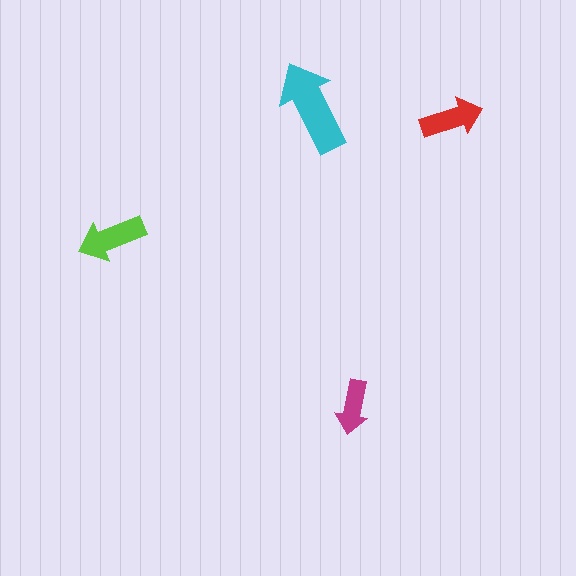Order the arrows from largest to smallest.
the cyan one, the lime one, the red one, the magenta one.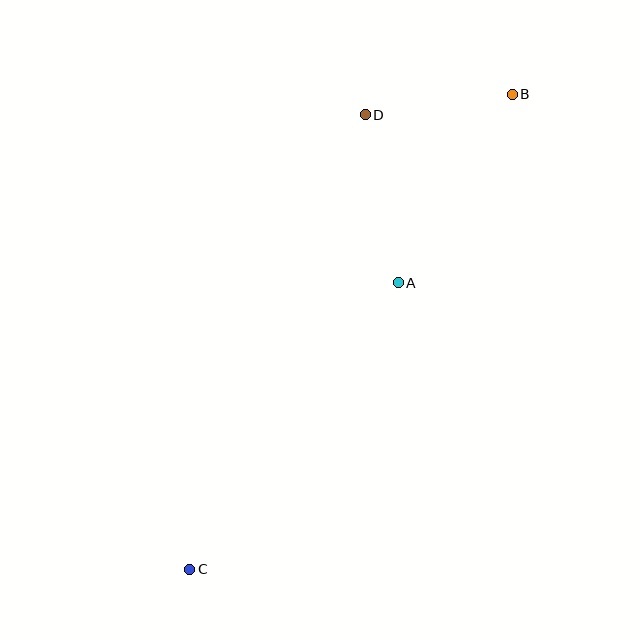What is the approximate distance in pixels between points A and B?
The distance between A and B is approximately 220 pixels.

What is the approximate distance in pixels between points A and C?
The distance between A and C is approximately 354 pixels.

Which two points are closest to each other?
Points B and D are closest to each other.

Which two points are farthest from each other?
Points B and C are farthest from each other.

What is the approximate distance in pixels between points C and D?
The distance between C and D is approximately 487 pixels.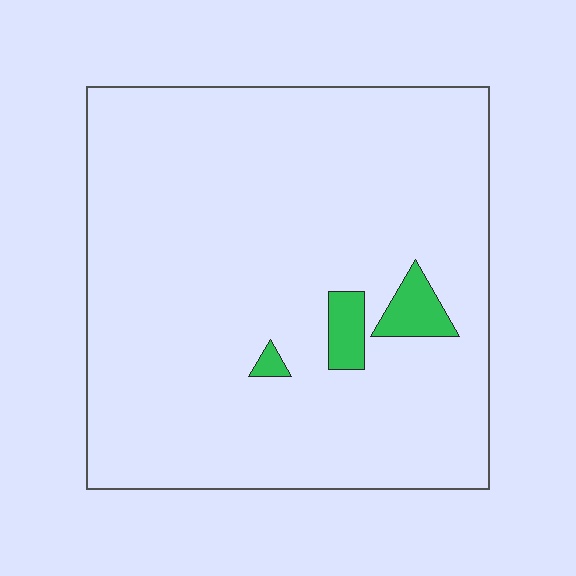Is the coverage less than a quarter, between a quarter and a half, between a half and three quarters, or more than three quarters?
Less than a quarter.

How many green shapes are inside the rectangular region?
3.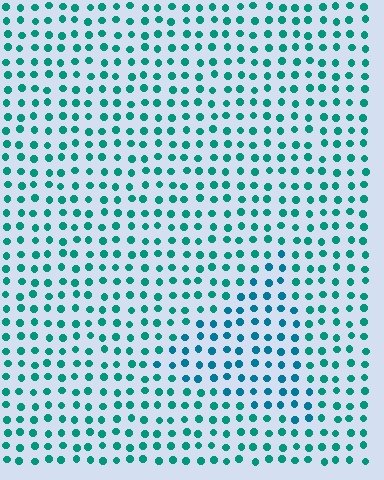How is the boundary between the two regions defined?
The boundary is defined purely by a slight shift in hue (about 22 degrees). Spacing, size, and orientation are identical on both sides.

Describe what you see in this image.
The image is filled with small teal elements in a uniform arrangement. A triangle-shaped region is visible where the elements are tinted to a slightly different hue, forming a subtle color boundary.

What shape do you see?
I see a triangle.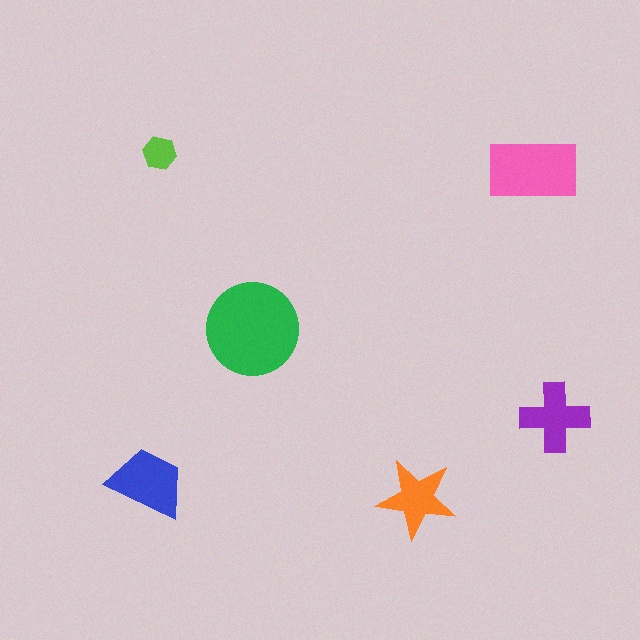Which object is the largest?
The green circle.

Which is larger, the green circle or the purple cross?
The green circle.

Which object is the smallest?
The lime hexagon.